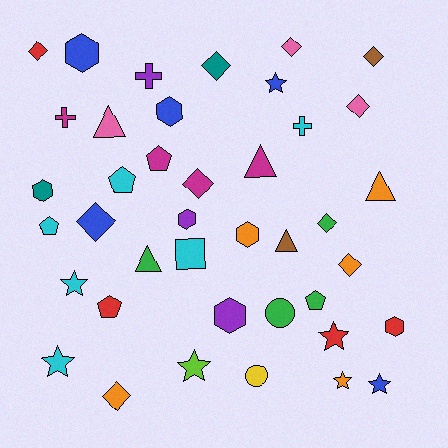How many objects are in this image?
There are 40 objects.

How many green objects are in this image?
There are 4 green objects.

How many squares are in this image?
There is 1 square.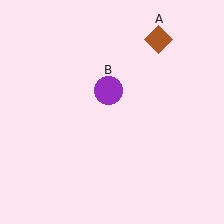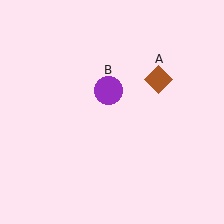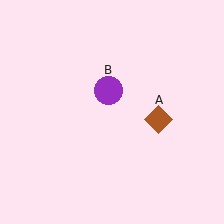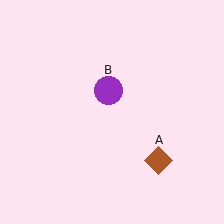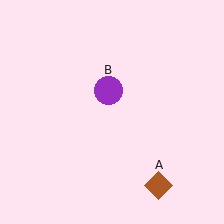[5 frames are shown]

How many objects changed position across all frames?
1 object changed position: brown diamond (object A).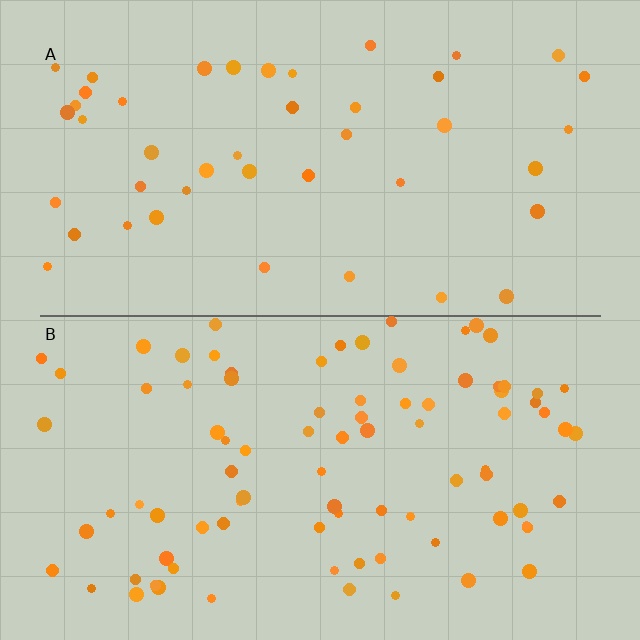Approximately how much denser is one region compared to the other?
Approximately 2.0× — region B over region A.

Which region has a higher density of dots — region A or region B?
B (the bottom).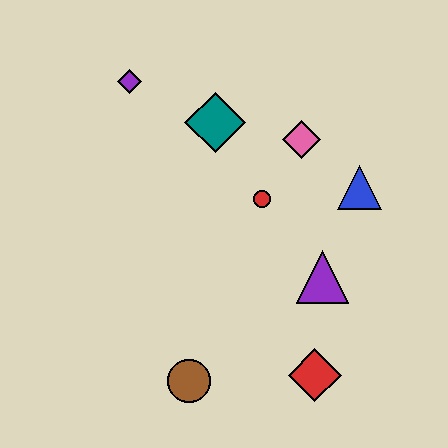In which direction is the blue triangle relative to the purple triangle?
The blue triangle is above the purple triangle.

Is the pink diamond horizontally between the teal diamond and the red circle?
No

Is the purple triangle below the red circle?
Yes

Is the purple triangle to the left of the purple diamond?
No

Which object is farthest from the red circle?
The brown circle is farthest from the red circle.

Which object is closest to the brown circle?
The red diamond is closest to the brown circle.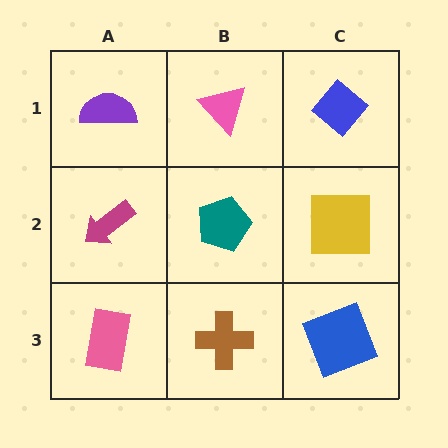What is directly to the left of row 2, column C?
A teal pentagon.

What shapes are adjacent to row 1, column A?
A magenta arrow (row 2, column A), a pink triangle (row 1, column B).